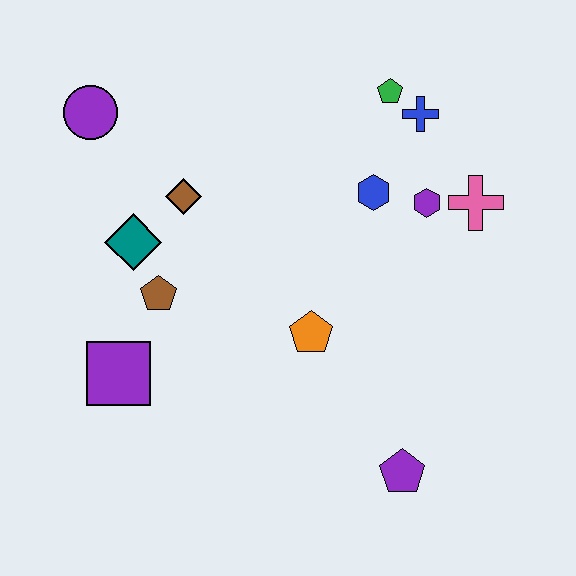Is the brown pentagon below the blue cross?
Yes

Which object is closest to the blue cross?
The green pentagon is closest to the blue cross.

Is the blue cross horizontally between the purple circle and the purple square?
No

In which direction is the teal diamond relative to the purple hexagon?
The teal diamond is to the left of the purple hexagon.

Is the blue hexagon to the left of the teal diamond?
No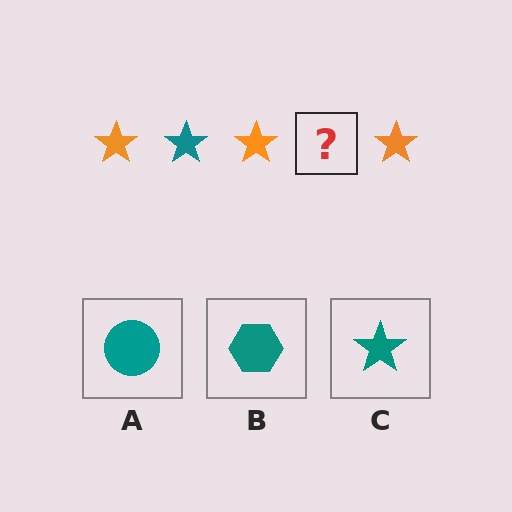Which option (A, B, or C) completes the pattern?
C.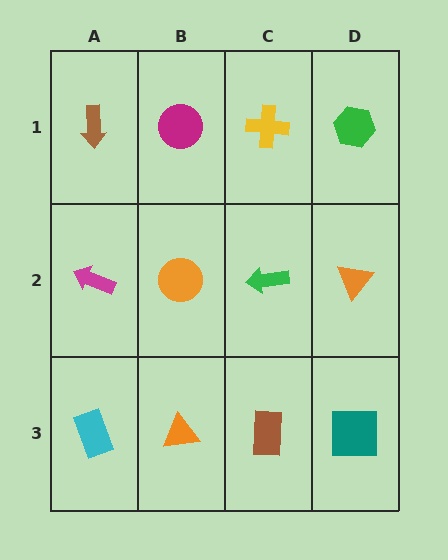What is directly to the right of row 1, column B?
A yellow cross.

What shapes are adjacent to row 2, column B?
A magenta circle (row 1, column B), an orange triangle (row 3, column B), a magenta arrow (row 2, column A), a green arrow (row 2, column C).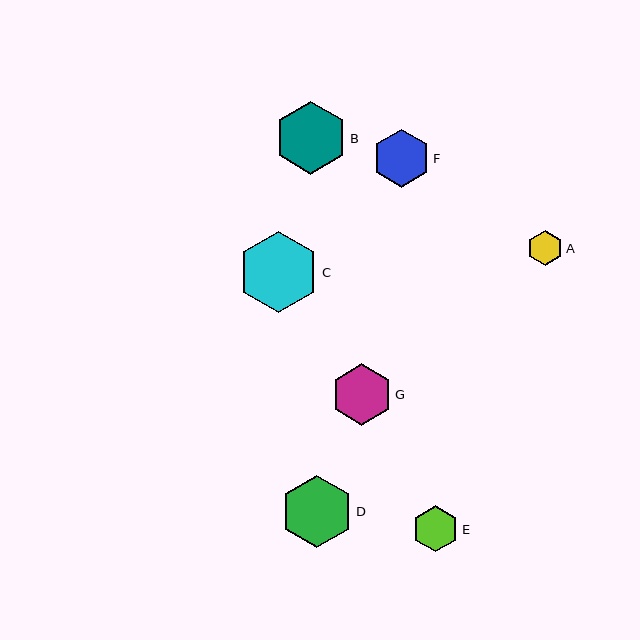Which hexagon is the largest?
Hexagon C is the largest with a size of approximately 81 pixels.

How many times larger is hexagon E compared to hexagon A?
Hexagon E is approximately 1.3 times the size of hexagon A.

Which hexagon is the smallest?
Hexagon A is the smallest with a size of approximately 35 pixels.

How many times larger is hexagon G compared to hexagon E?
Hexagon G is approximately 1.3 times the size of hexagon E.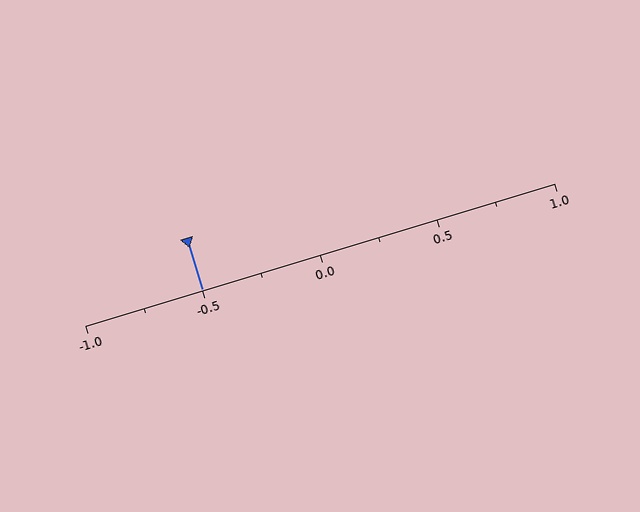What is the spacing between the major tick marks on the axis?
The major ticks are spaced 0.5 apart.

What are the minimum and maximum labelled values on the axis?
The axis runs from -1.0 to 1.0.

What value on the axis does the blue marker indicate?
The marker indicates approximately -0.5.